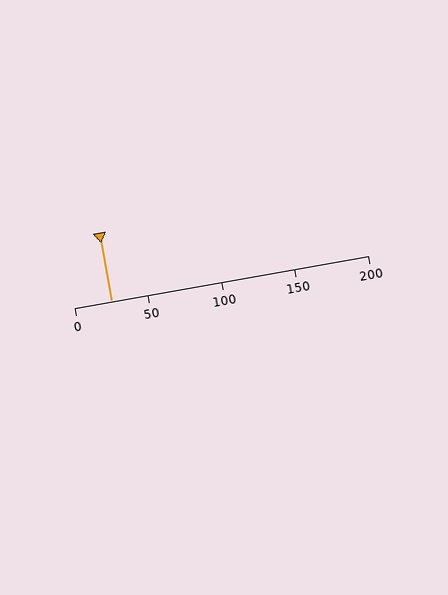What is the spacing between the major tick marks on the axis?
The major ticks are spaced 50 apart.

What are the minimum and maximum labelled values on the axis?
The axis runs from 0 to 200.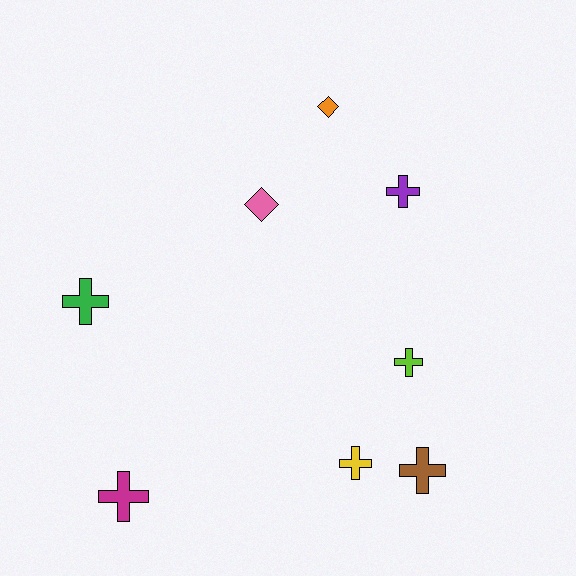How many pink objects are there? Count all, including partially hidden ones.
There is 1 pink object.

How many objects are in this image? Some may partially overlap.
There are 8 objects.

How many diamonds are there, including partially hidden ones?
There are 2 diamonds.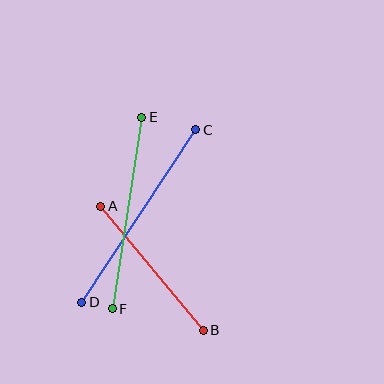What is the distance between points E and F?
The distance is approximately 194 pixels.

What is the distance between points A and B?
The distance is approximately 161 pixels.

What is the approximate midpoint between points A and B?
The midpoint is at approximately (152, 268) pixels.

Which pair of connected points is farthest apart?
Points C and D are farthest apart.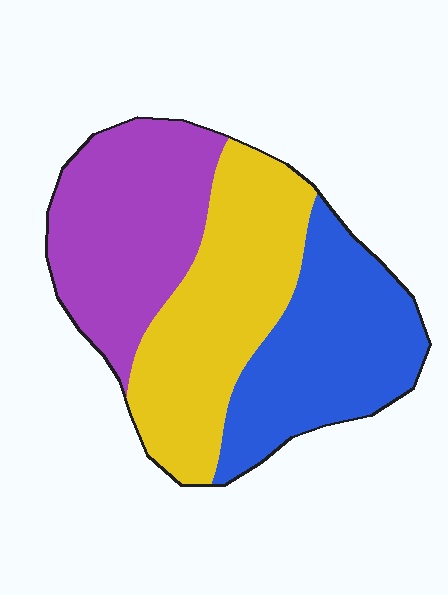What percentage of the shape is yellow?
Yellow takes up about three eighths (3/8) of the shape.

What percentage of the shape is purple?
Purple covers around 30% of the shape.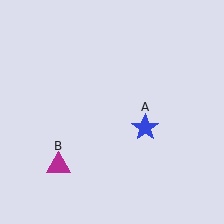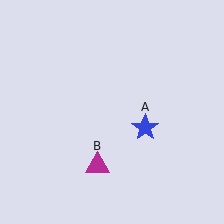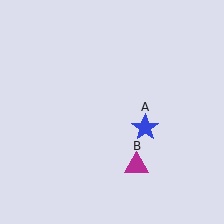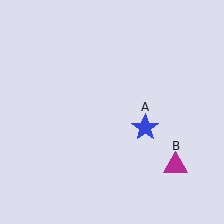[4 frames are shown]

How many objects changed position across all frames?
1 object changed position: magenta triangle (object B).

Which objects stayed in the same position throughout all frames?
Blue star (object A) remained stationary.